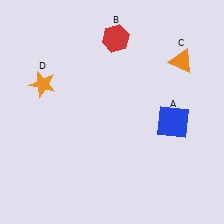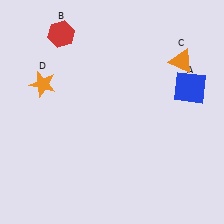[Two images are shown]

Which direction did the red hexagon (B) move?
The red hexagon (B) moved left.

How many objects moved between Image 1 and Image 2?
2 objects moved between the two images.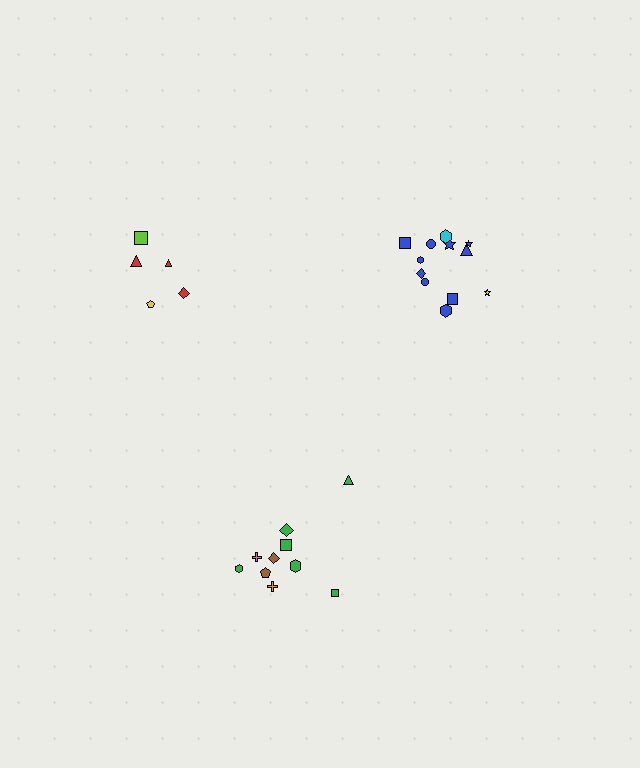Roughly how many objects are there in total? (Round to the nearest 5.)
Roughly 25 objects in total.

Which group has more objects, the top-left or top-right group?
The top-right group.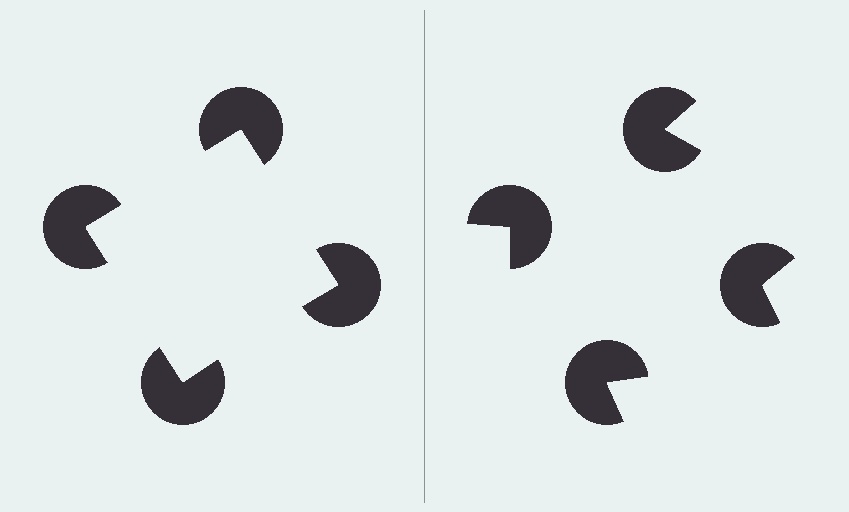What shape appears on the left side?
An illusory square.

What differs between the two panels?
The pac-man discs are positioned identically on both sides; only the wedge orientations differ. On the left they align to a square; on the right they are misaligned.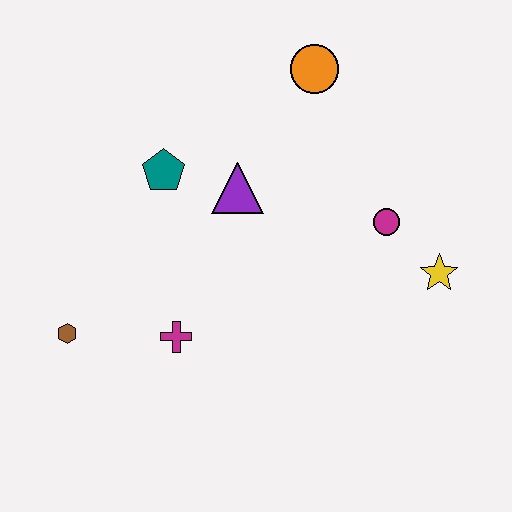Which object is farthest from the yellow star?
The brown hexagon is farthest from the yellow star.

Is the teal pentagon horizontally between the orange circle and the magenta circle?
No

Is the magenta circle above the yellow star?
Yes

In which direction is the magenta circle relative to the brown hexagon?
The magenta circle is to the right of the brown hexagon.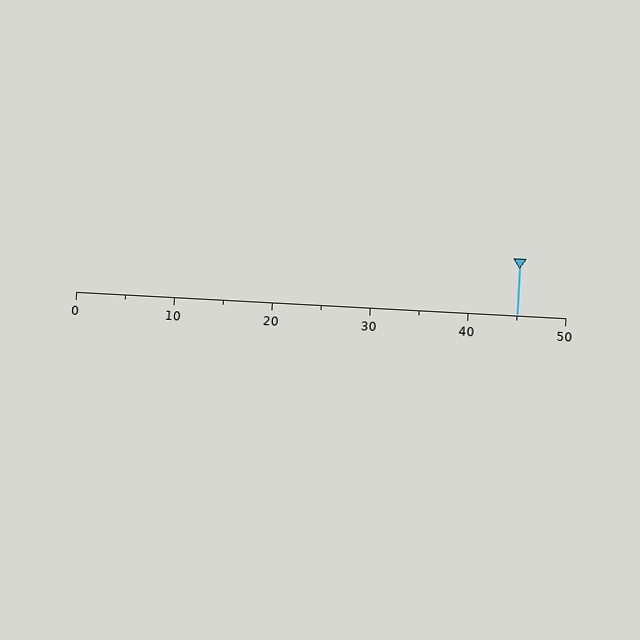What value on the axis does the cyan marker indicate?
The marker indicates approximately 45.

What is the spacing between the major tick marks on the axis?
The major ticks are spaced 10 apart.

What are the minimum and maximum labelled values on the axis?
The axis runs from 0 to 50.